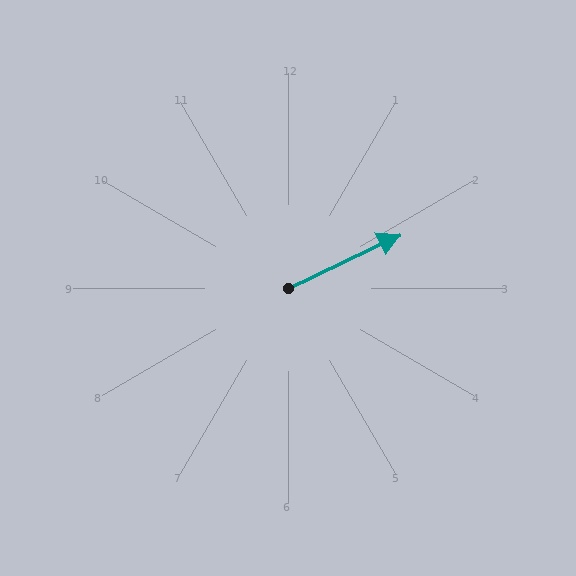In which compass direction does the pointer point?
Northeast.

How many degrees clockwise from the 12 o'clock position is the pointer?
Approximately 64 degrees.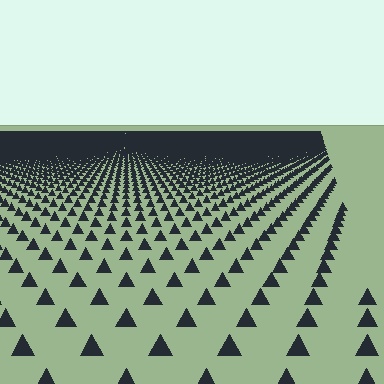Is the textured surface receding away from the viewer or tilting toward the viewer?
The surface is receding away from the viewer. Texture elements get smaller and denser toward the top.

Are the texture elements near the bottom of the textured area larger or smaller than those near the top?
Larger. Near the bottom, elements are closer to the viewer and appear at a bigger on-screen size.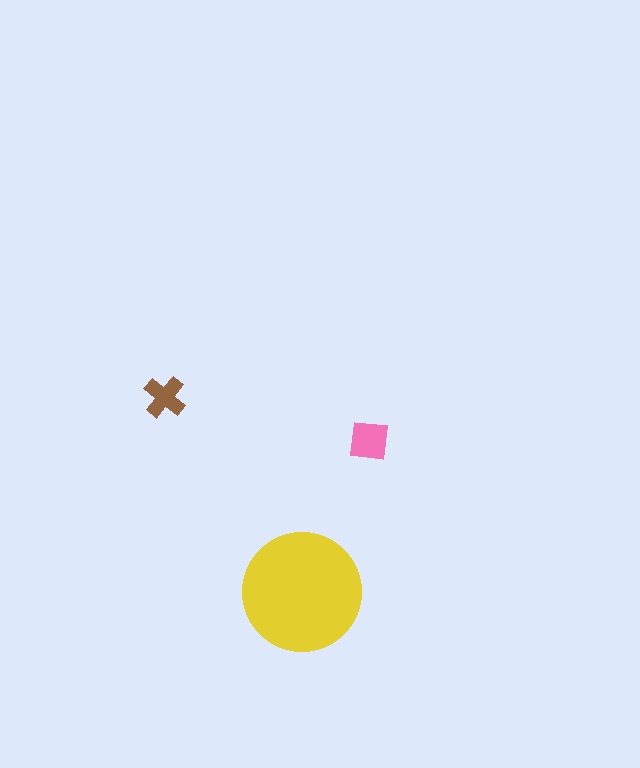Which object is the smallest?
The brown cross.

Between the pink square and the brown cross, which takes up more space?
The pink square.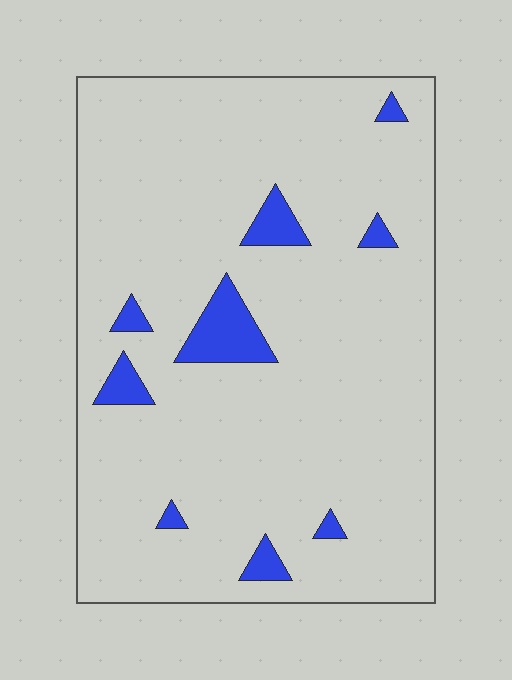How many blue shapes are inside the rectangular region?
9.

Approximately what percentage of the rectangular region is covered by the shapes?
Approximately 5%.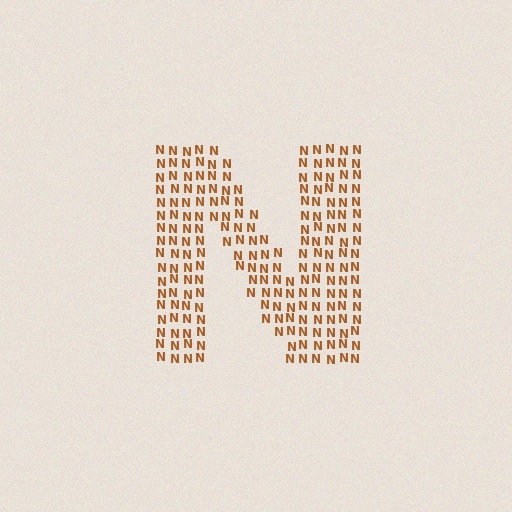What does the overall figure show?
The overall figure shows the letter N.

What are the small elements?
The small elements are letter N's.